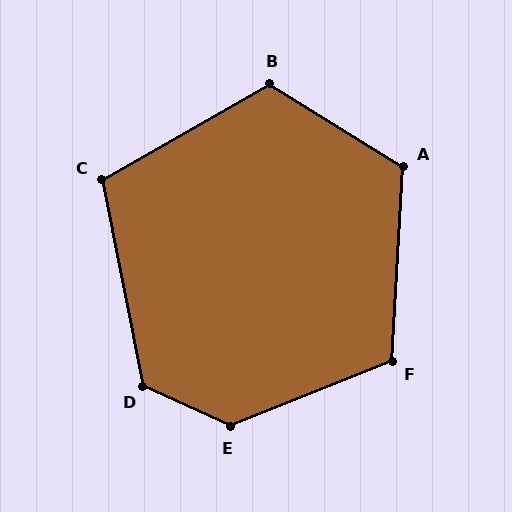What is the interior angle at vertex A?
Approximately 119 degrees (obtuse).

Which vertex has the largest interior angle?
E, at approximately 133 degrees.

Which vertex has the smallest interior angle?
C, at approximately 108 degrees.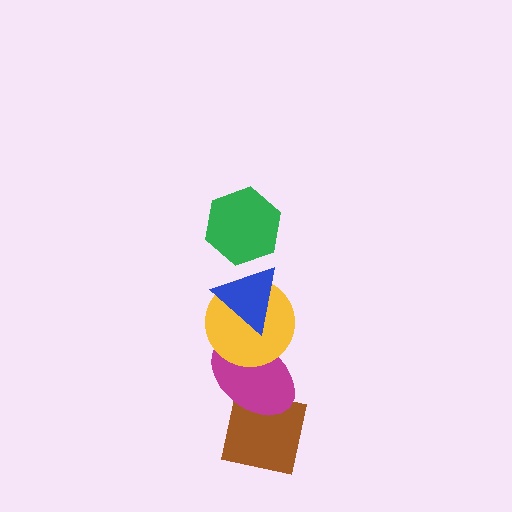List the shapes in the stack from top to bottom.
From top to bottom: the green hexagon, the blue triangle, the yellow circle, the magenta ellipse, the brown square.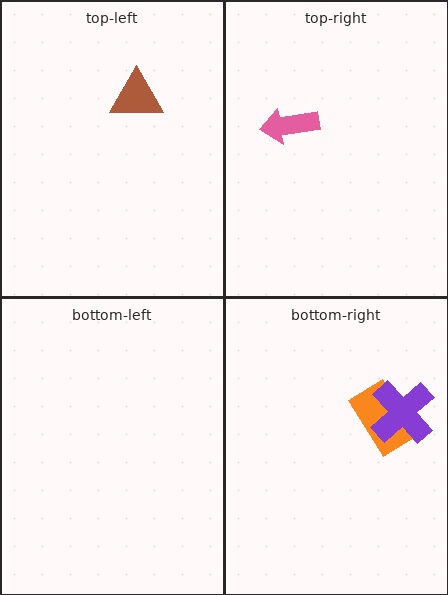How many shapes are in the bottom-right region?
2.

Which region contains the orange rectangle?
The bottom-right region.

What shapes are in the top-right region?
The pink arrow.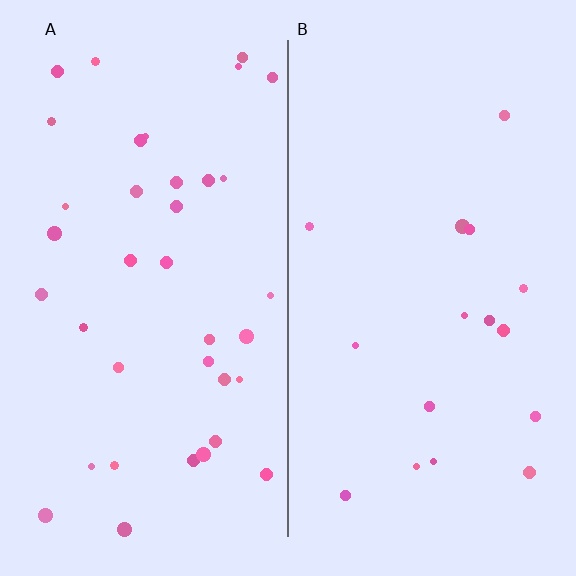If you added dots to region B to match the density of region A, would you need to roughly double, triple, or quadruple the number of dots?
Approximately double.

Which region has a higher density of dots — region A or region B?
A (the left).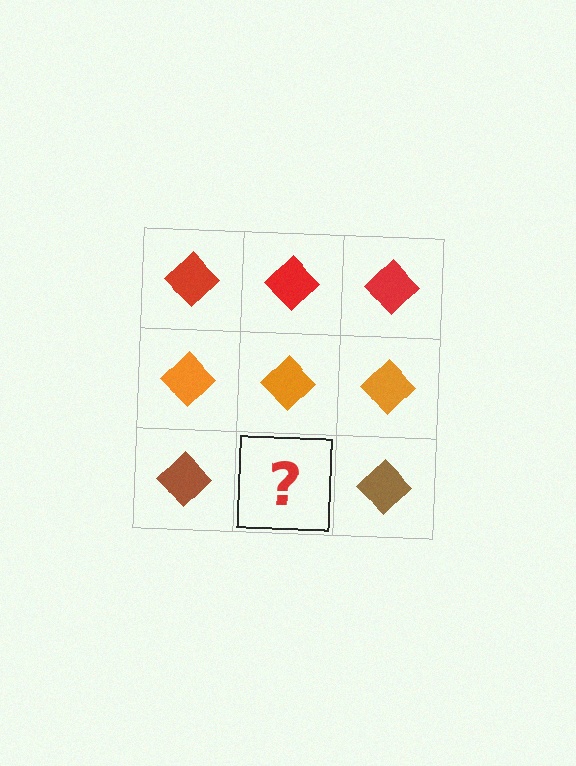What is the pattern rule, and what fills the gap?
The rule is that each row has a consistent color. The gap should be filled with a brown diamond.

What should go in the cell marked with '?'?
The missing cell should contain a brown diamond.